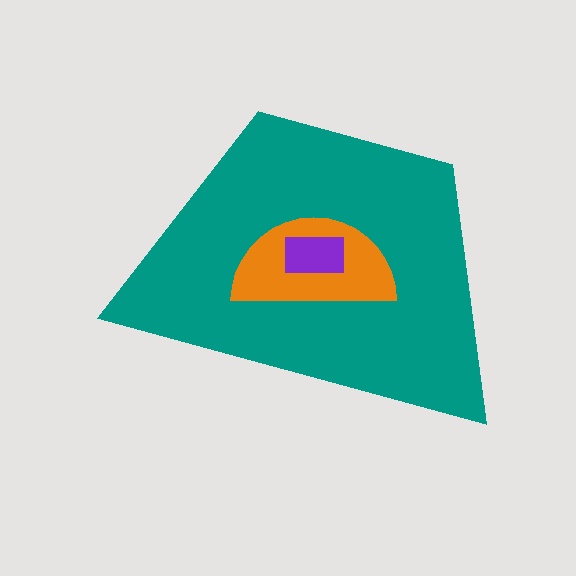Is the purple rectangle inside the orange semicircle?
Yes.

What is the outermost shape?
The teal trapezoid.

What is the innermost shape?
The purple rectangle.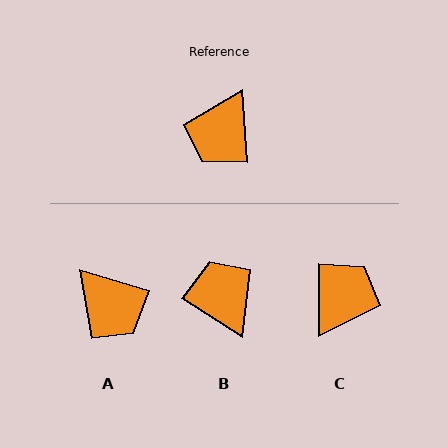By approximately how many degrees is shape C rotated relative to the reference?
Approximately 177 degrees counter-clockwise.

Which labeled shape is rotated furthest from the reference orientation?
C, about 177 degrees away.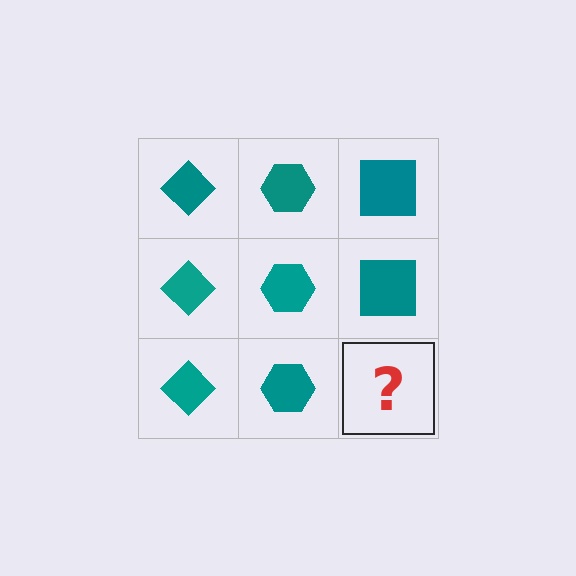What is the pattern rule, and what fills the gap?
The rule is that each column has a consistent shape. The gap should be filled with a teal square.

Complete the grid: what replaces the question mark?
The question mark should be replaced with a teal square.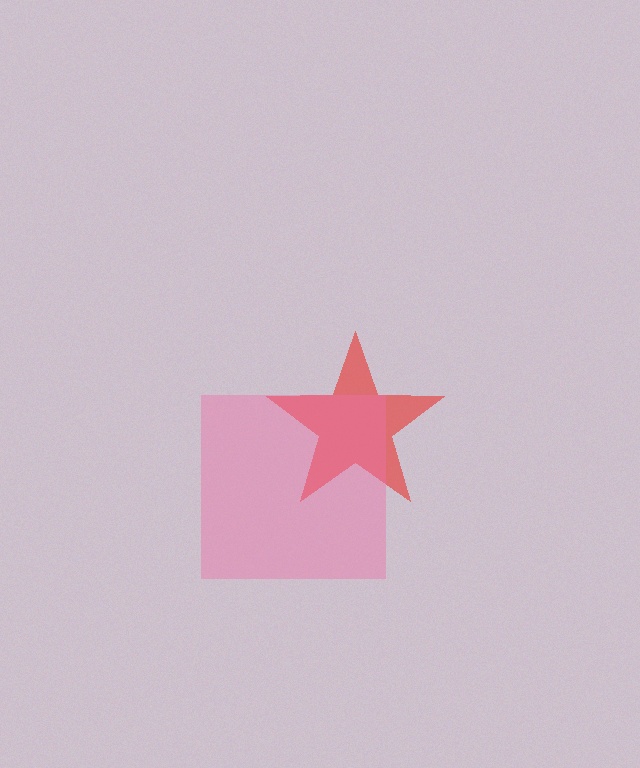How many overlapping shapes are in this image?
There are 2 overlapping shapes in the image.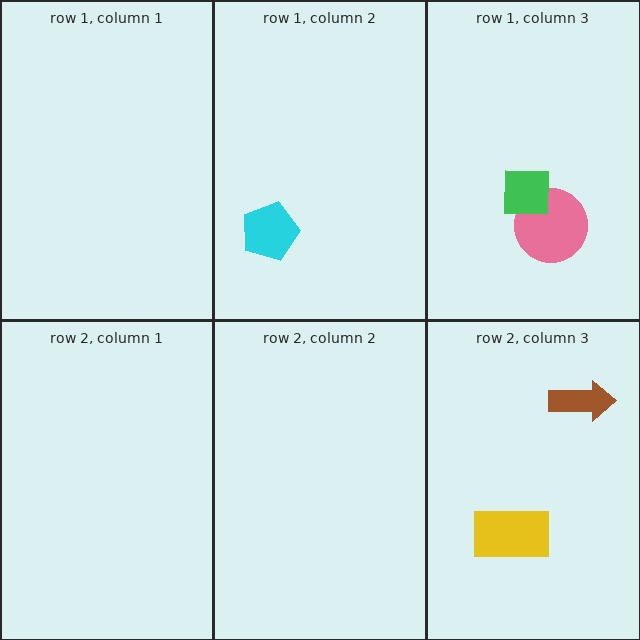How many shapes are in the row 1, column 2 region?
1.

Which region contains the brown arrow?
The row 2, column 3 region.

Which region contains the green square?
The row 1, column 3 region.